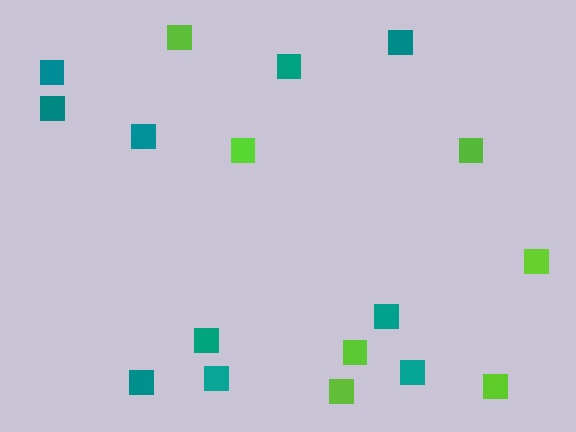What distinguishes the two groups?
There are 2 groups: one group of teal squares (10) and one group of lime squares (7).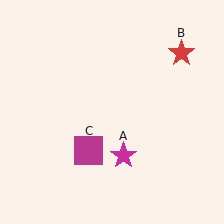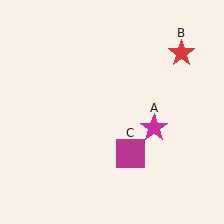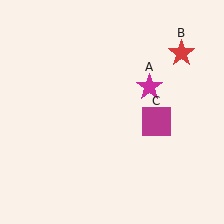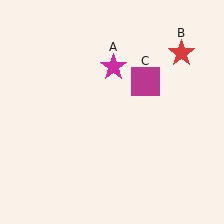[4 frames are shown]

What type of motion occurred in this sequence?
The magenta star (object A), magenta square (object C) rotated counterclockwise around the center of the scene.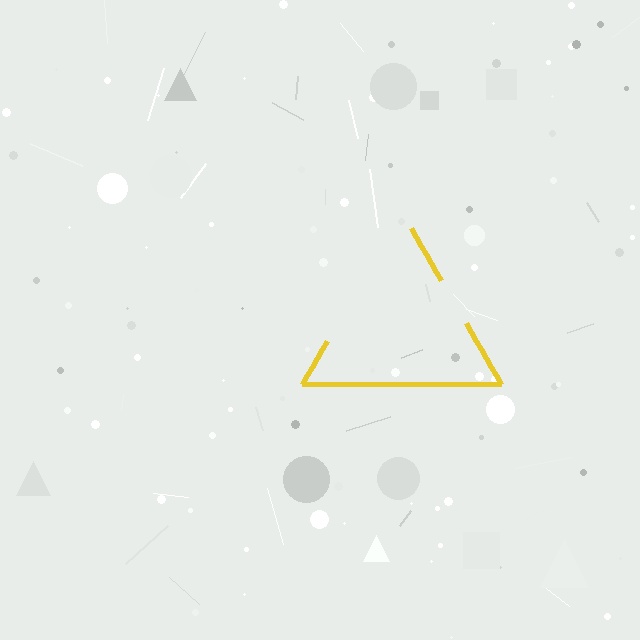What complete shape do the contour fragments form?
The contour fragments form a triangle.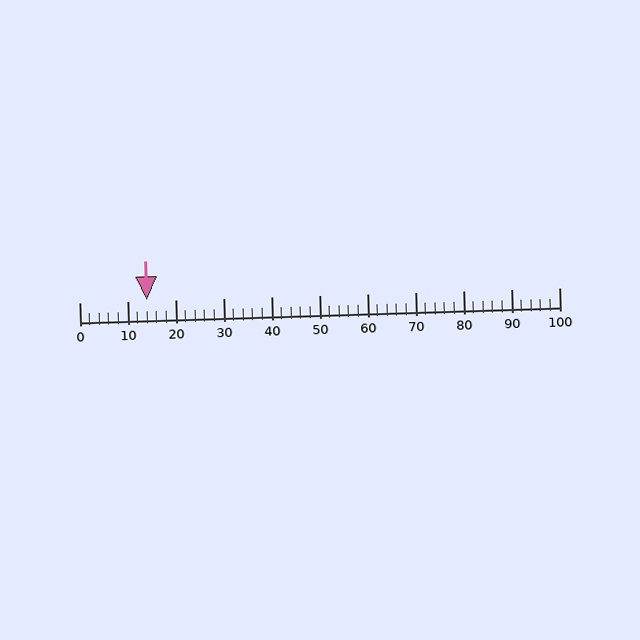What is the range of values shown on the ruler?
The ruler shows values from 0 to 100.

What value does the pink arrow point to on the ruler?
The pink arrow points to approximately 14.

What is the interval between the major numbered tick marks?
The major tick marks are spaced 10 units apart.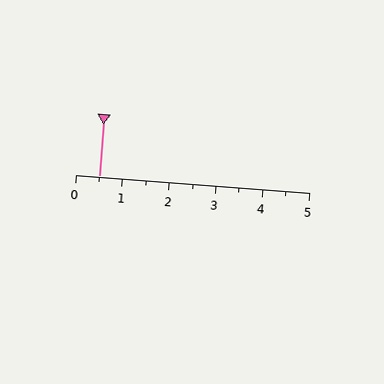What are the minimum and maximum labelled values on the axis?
The axis runs from 0 to 5.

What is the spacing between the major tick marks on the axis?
The major ticks are spaced 1 apart.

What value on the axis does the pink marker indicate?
The marker indicates approximately 0.5.